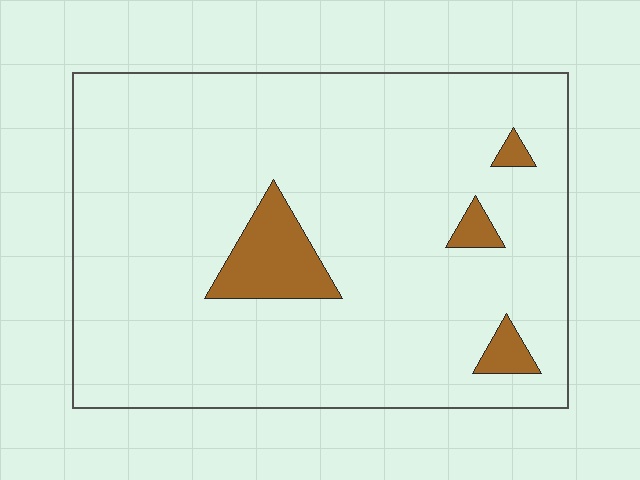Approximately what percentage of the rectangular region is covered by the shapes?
Approximately 10%.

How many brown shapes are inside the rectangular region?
4.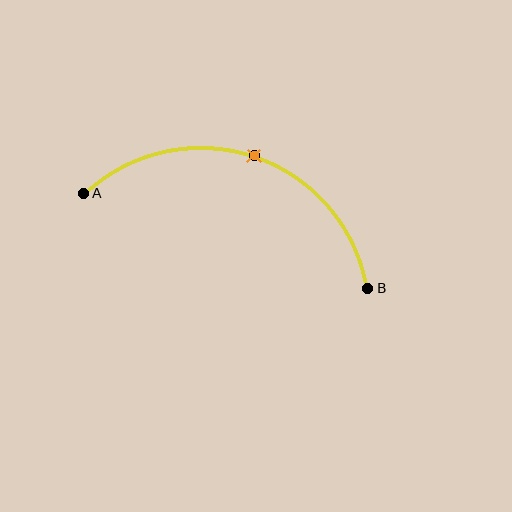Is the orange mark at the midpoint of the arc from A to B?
Yes. The orange mark lies on the arc at equal arc-length from both A and B — it is the arc midpoint.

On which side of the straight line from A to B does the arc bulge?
The arc bulges above the straight line connecting A and B.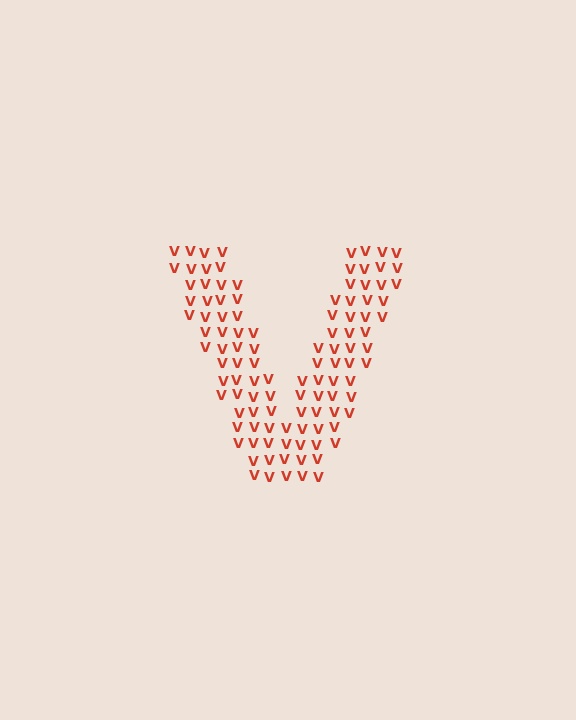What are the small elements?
The small elements are letter V's.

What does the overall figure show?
The overall figure shows the letter V.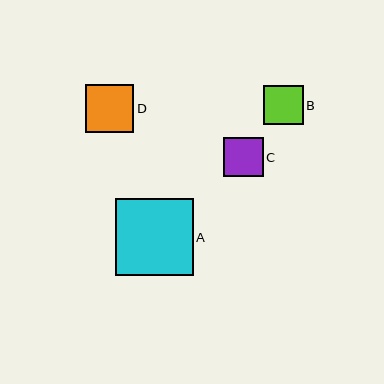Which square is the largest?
Square A is the largest with a size of approximately 78 pixels.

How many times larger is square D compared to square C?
Square D is approximately 1.2 times the size of square C.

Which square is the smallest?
Square C is the smallest with a size of approximately 39 pixels.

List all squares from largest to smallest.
From largest to smallest: A, D, B, C.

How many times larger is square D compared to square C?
Square D is approximately 1.2 times the size of square C.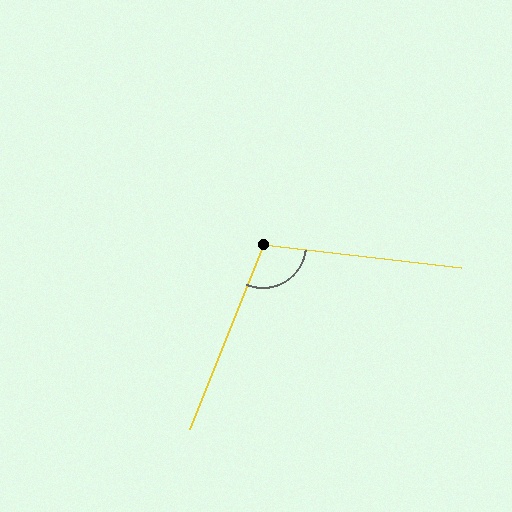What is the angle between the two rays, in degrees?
Approximately 105 degrees.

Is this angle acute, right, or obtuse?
It is obtuse.